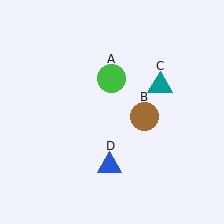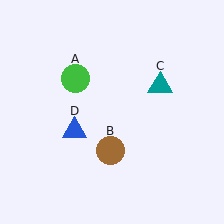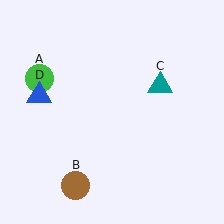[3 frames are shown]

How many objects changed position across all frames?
3 objects changed position: green circle (object A), brown circle (object B), blue triangle (object D).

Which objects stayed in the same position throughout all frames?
Teal triangle (object C) remained stationary.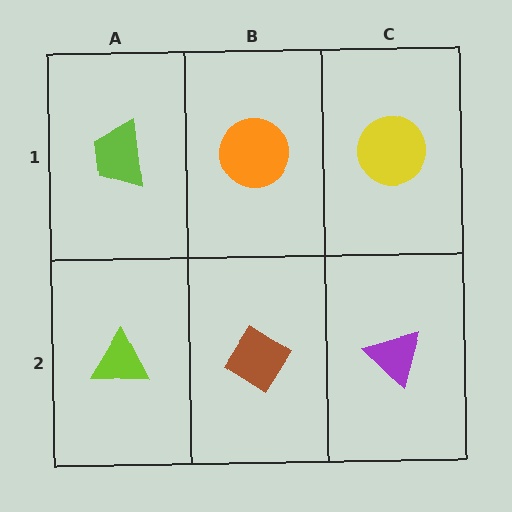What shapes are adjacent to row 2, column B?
An orange circle (row 1, column B), a lime triangle (row 2, column A), a purple triangle (row 2, column C).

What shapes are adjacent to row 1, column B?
A brown diamond (row 2, column B), a lime trapezoid (row 1, column A), a yellow circle (row 1, column C).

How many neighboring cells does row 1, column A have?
2.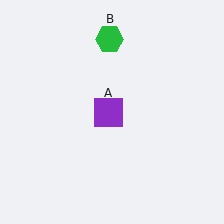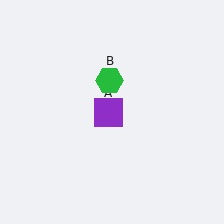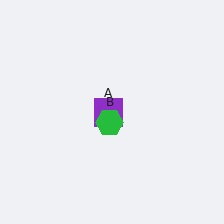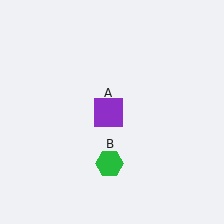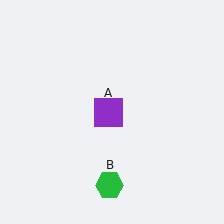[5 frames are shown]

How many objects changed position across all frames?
1 object changed position: green hexagon (object B).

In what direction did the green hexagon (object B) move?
The green hexagon (object B) moved down.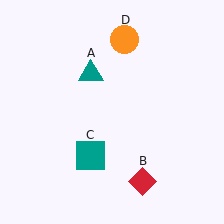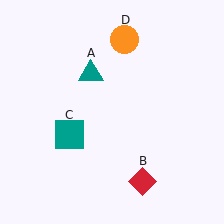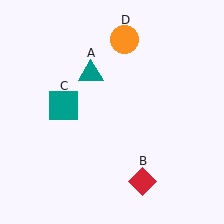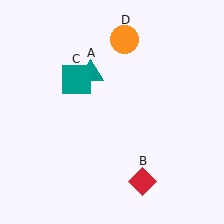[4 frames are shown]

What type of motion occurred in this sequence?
The teal square (object C) rotated clockwise around the center of the scene.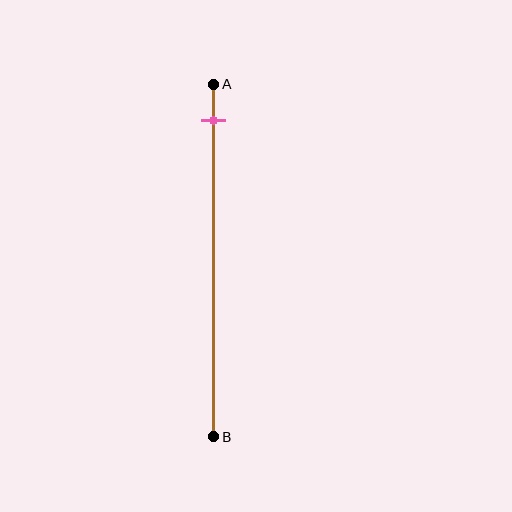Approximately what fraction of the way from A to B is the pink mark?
The pink mark is approximately 10% of the way from A to B.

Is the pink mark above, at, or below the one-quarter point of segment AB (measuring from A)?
The pink mark is above the one-quarter point of segment AB.